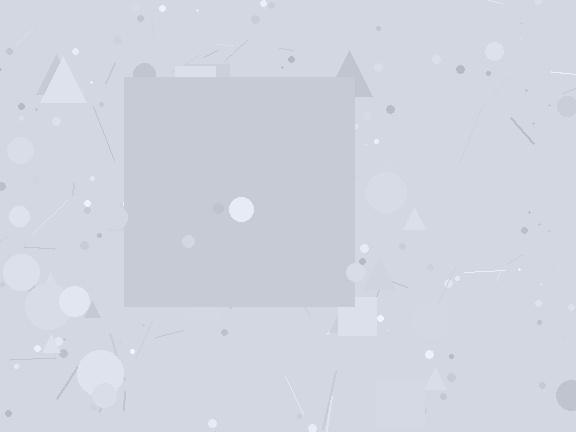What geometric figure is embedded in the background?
A square is embedded in the background.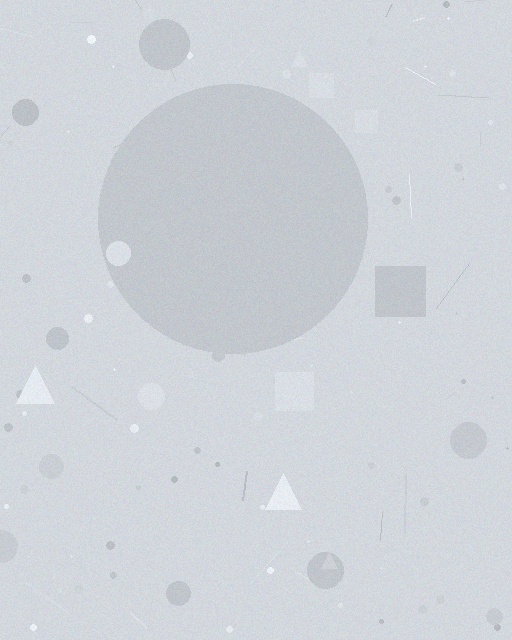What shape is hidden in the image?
A circle is hidden in the image.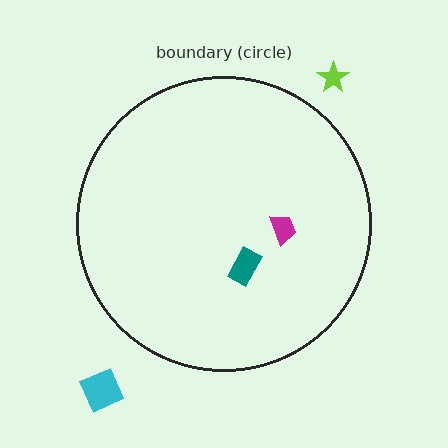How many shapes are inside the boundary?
2 inside, 2 outside.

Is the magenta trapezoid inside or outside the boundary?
Inside.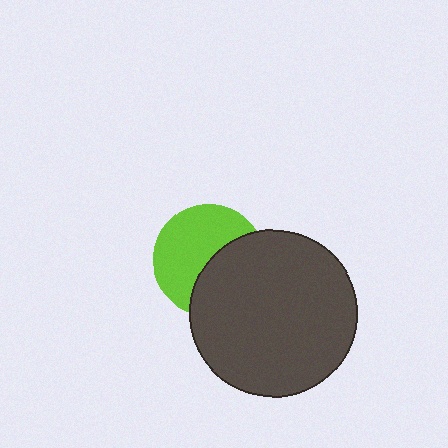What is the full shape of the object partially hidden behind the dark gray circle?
The partially hidden object is a lime circle.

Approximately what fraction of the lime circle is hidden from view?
Roughly 43% of the lime circle is hidden behind the dark gray circle.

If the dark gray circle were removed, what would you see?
You would see the complete lime circle.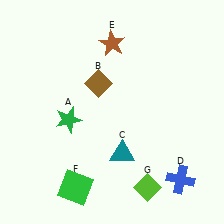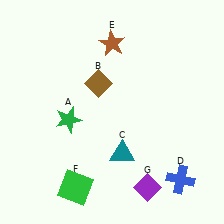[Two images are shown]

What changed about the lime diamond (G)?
In Image 1, G is lime. In Image 2, it changed to purple.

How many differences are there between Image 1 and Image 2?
There is 1 difference between the two images.